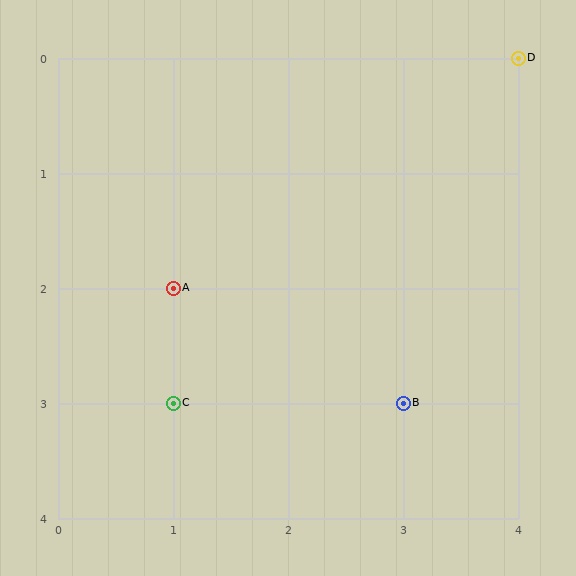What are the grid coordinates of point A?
Point A is at grid coordinates (1, 2).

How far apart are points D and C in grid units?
Points D and C are 3 columns and 3 rows apart (about 4.2 grid units diagonally).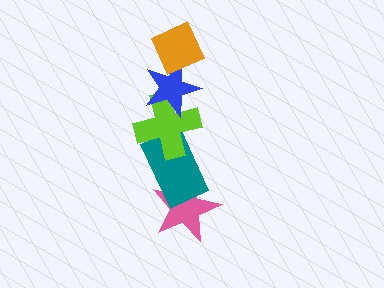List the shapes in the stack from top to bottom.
From top to bottom: the orange diamond, the blue star, the lime cross, the teal rectangle, the pink star.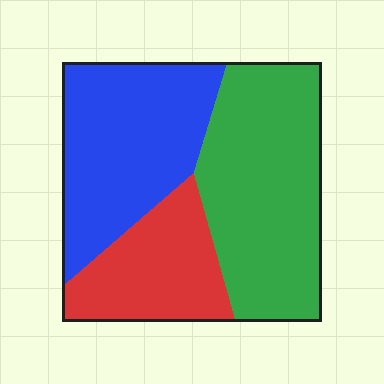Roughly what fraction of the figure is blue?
Blue covers around 35% of the figure.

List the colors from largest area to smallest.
From largest to smallest: green, blue, red.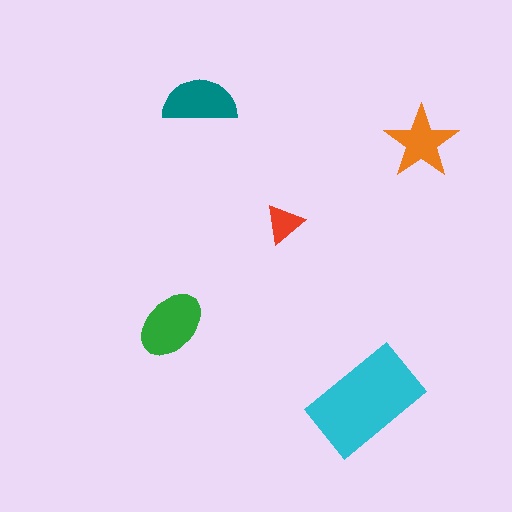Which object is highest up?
The teal semicircle is topmost.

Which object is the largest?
The cyan rectangle.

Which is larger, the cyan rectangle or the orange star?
The cyan rectangle.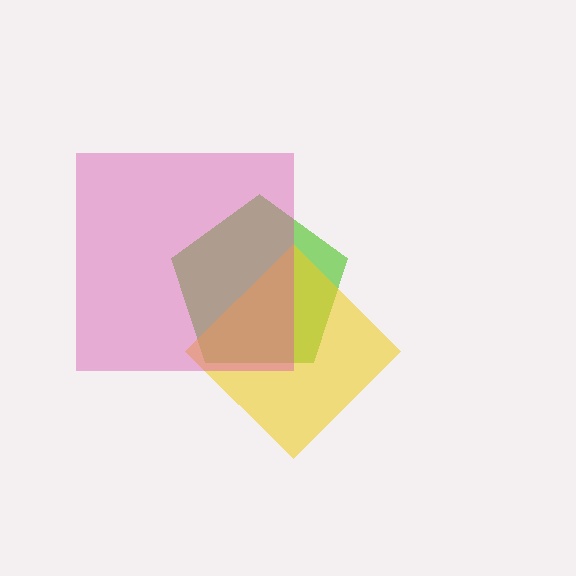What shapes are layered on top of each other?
The layered shapes are: a lime pentagon, a yellow diamond, a pink square.